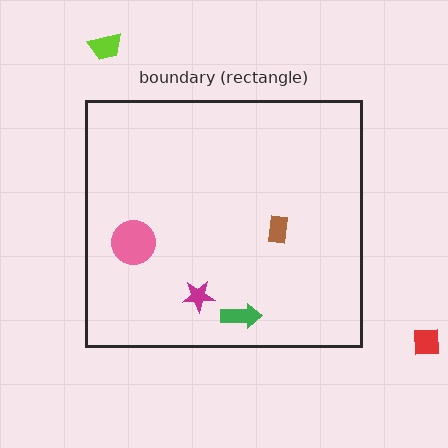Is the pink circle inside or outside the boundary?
Inside.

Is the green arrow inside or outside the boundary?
Inside.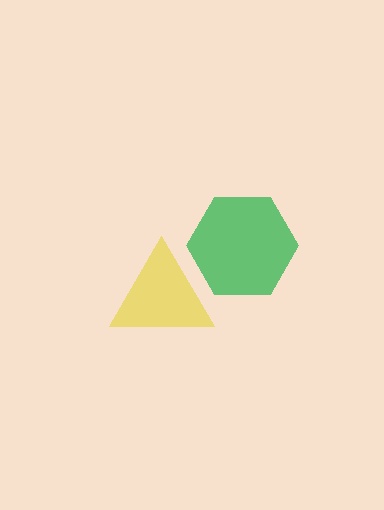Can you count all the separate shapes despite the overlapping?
Yes, there are 2 separate shapes.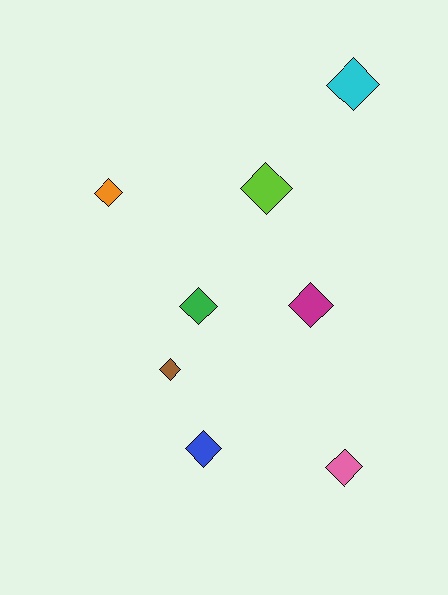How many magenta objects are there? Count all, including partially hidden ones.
There is 1 magenta object.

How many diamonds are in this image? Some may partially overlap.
There are 8 diamonds.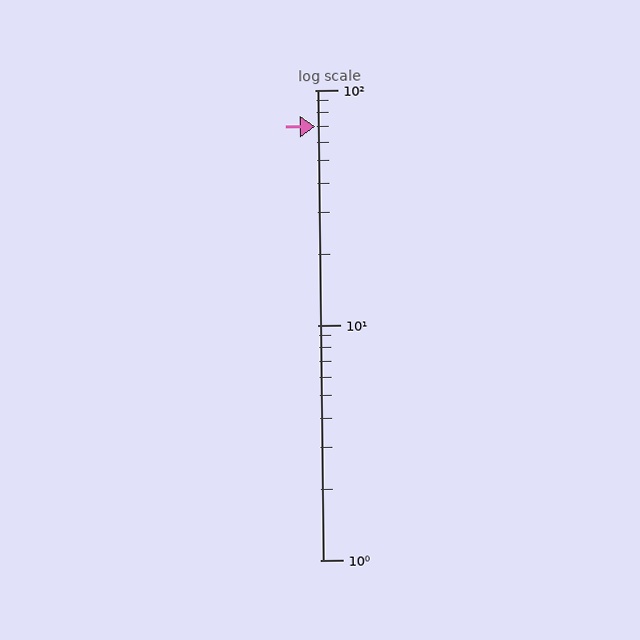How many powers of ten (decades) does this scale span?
The scale spans 2 decades, from 1 to 100.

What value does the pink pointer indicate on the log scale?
The pointer indicates approximately 70.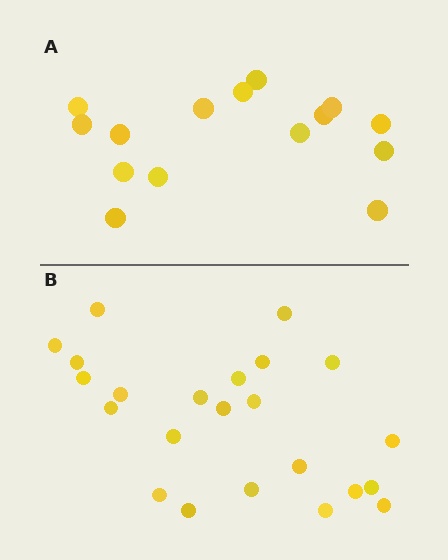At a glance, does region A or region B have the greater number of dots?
Region B (the bottom region) has more dots.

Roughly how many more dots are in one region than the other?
Region B has roughly 8 or so more dots than region A.